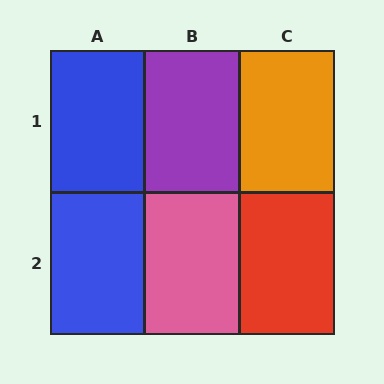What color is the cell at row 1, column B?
Purple.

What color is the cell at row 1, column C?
Orange.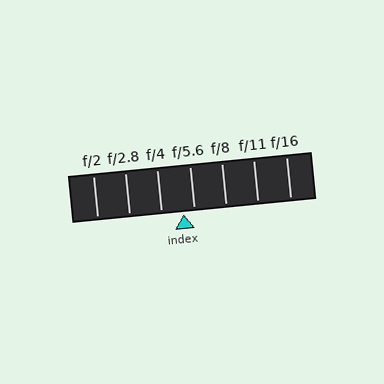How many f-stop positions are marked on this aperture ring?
There are 7 f-stop positions marked.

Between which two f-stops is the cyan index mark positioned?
The index mark is between f/4 and f/5.6.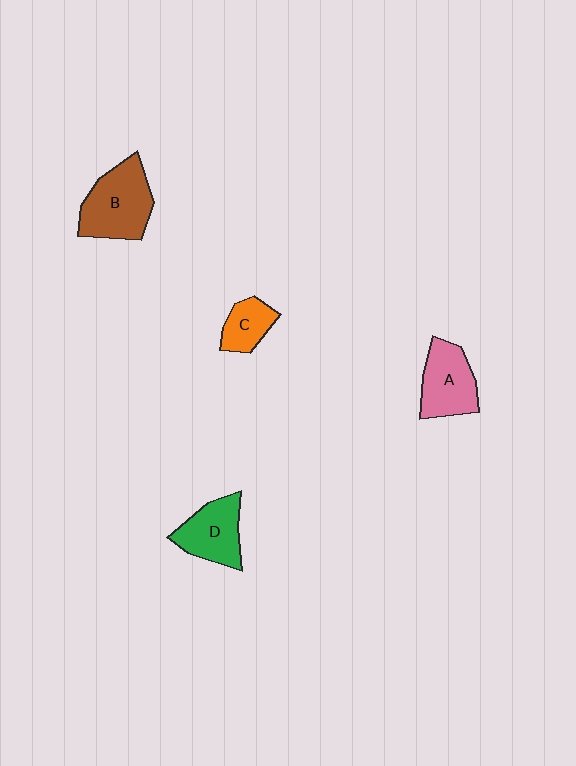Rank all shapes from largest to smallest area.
From largest to smallest: B (brown), A (pink), D (green), C (orange).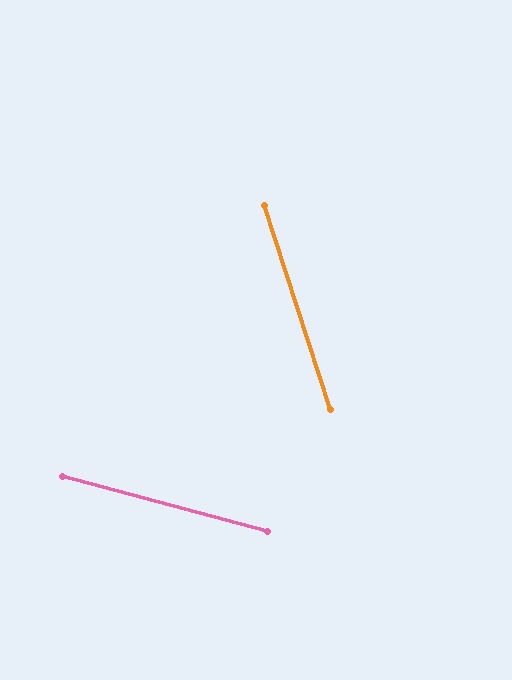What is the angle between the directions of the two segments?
Approximately 57 degrees.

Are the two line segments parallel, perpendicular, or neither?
Neither parallel nor perpendicular — they differ by about 57°.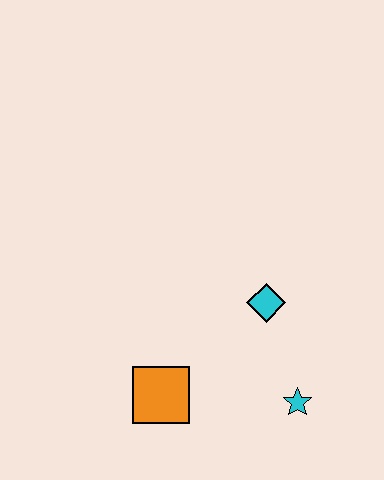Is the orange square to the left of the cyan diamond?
Yes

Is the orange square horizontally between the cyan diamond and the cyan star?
No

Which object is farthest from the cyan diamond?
The orange square is farthest from the cyan diamond.